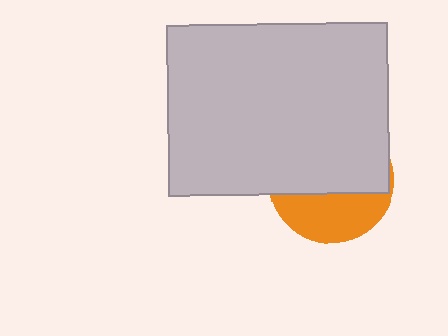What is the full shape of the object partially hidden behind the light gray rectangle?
The partially hidden object is an orange circle.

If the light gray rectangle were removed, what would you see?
You would see the complete orange circle.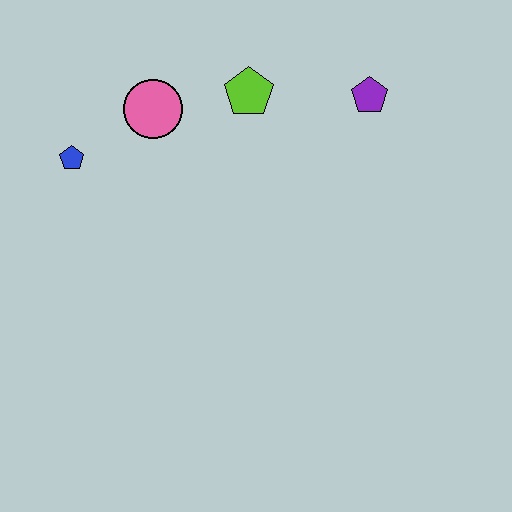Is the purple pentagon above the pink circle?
Yes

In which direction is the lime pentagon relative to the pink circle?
The lime pentagon is to the right of the pink circle.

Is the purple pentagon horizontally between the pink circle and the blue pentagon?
No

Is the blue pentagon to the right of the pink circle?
No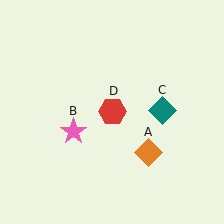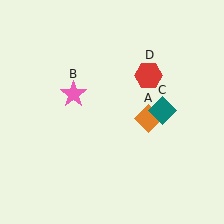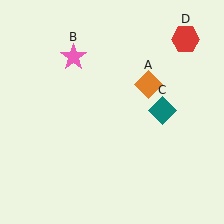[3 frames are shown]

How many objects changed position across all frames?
3 objects changed position: orange diamond (object A), pink star (object B), red hexagon (object D).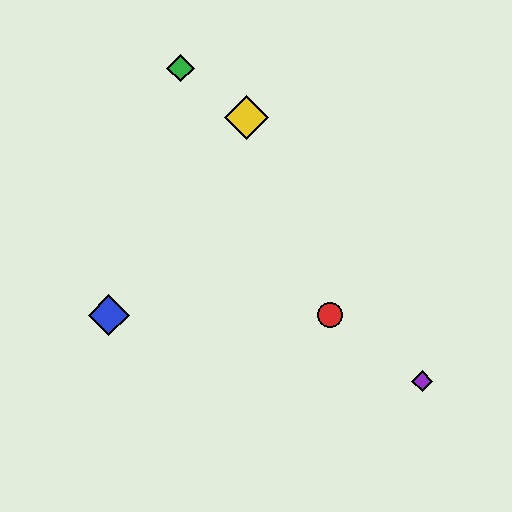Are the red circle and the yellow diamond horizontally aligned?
No, the red circle is at y≈315 and the yellow diamond is at y≈117.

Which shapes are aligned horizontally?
The red circle, the blue diamond are aligned horizontally.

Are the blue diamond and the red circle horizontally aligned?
Yes, both are at y≈315.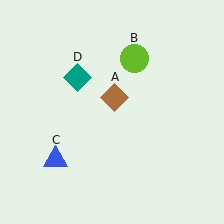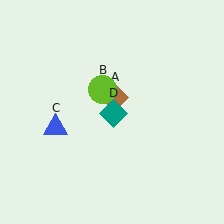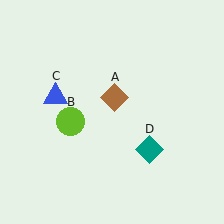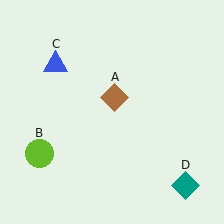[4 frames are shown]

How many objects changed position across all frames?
3 objects changed position: lime circle (object B), blue triangle (object C), teal diamond (object D).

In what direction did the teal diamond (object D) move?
The teal diamond (object D) moved down and to the right.